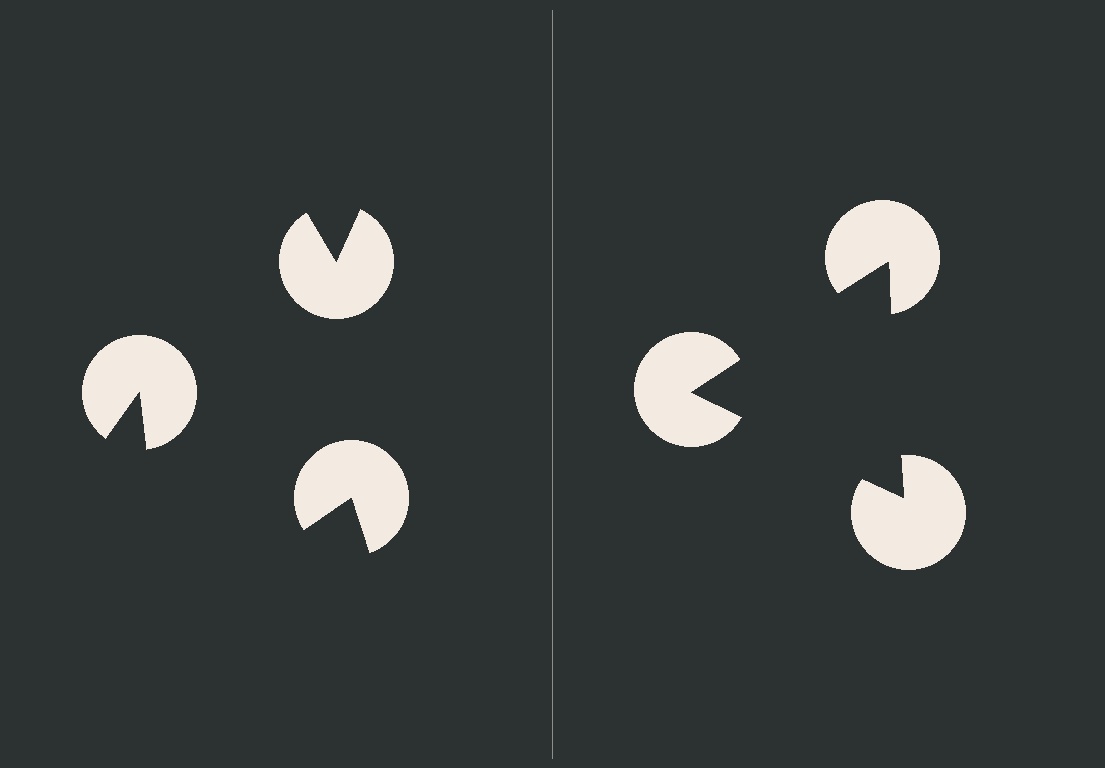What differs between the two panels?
The pac-man discs are positioned identically on both sides; only the wedge orientations differ. On the right they align to a triangle; on the left they are misaligned.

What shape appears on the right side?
An illusory triangle.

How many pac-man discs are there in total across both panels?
6 — 3 on each side.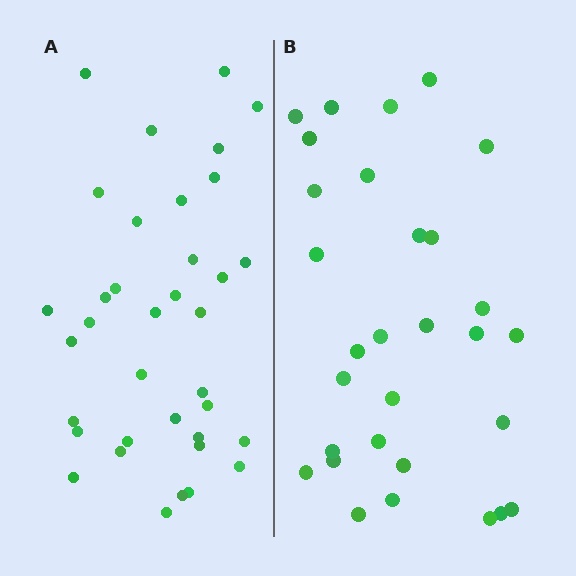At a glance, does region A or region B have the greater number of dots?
Region A (the left region) has more dots.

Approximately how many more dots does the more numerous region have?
Region A has about 6 more dots than region B.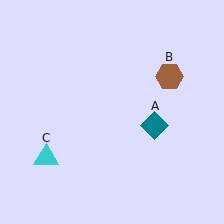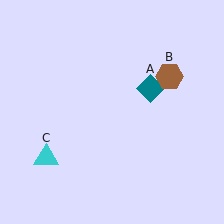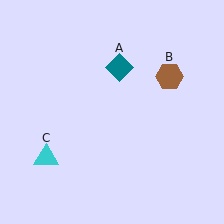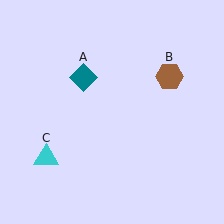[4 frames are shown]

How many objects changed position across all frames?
1 object changed position: teal diamond (object A).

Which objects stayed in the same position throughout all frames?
Brown hexagon (object B) and cyan triangle (object C) remained stationary.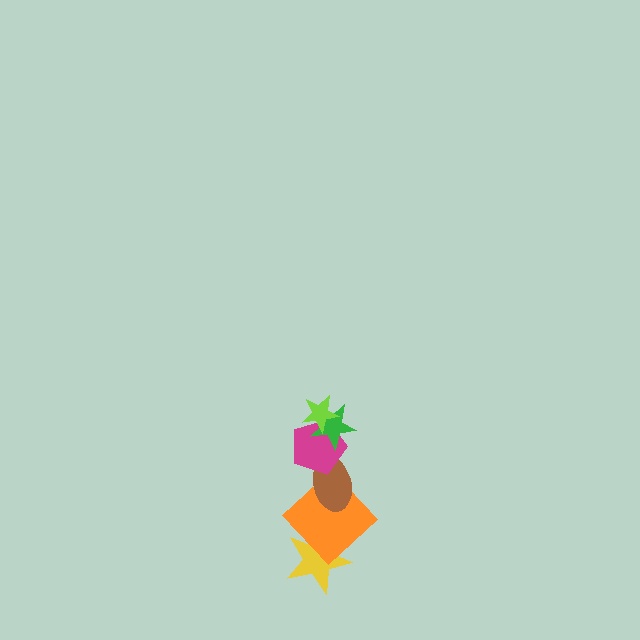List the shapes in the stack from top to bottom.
From top to bottom: the lime star, the green star, the magenta pentagon, the brown ellipse, the orange diamond, the yellow star.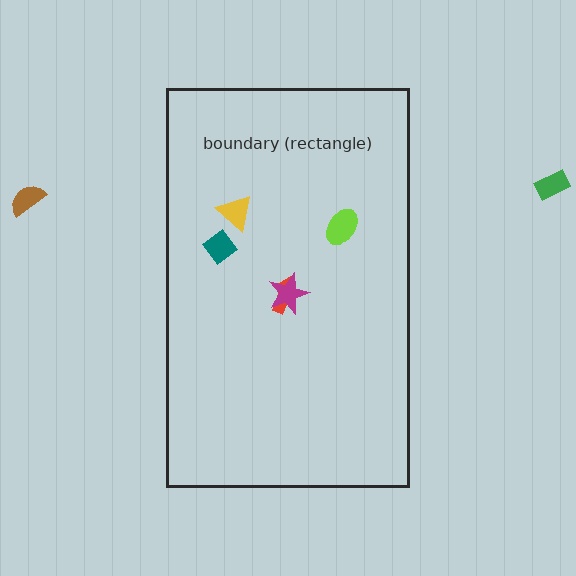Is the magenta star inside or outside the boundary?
Inside.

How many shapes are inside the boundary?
5 inside, 2 outside.